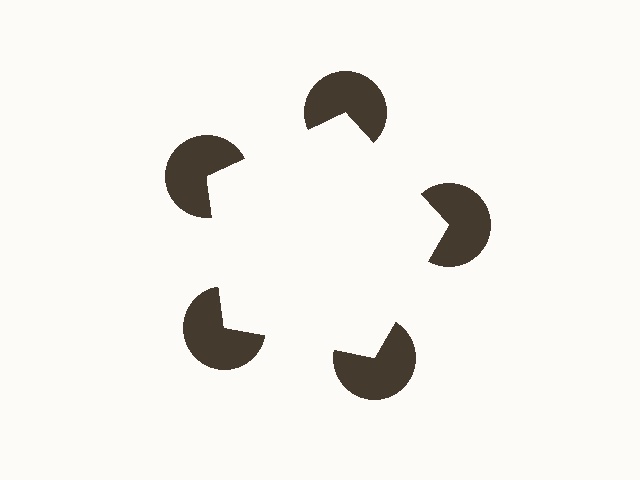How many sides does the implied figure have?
5 sides.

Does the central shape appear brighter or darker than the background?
It typically appears slightly brighter than the background, even though no actual brightness change is drawn.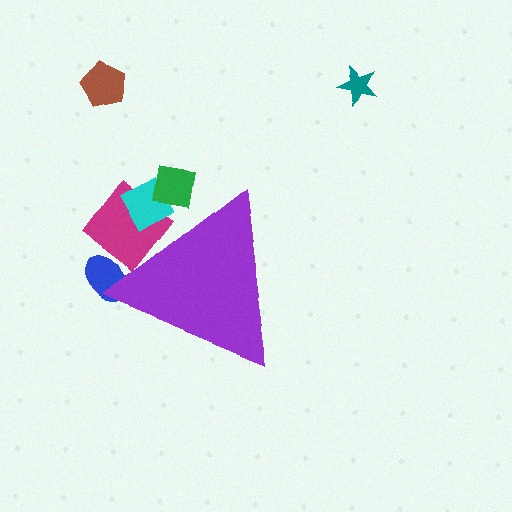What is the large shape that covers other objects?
A purple triangle.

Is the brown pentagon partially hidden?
No, the brown pentagon is fully visible.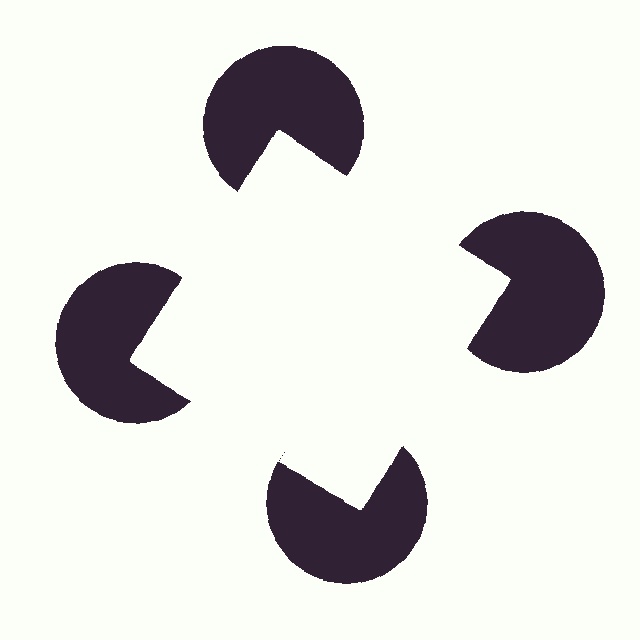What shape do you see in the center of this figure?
An illusory square — its edges are inferred from the aligned wedge cuts in the pac-man discs, not physically drawn.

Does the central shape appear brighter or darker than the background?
It typically appears slightly brighter than the background, even though no actual brightness change is drawn.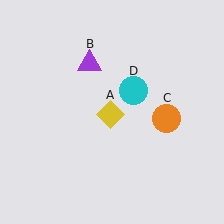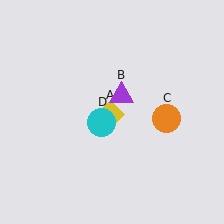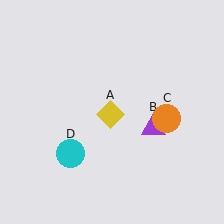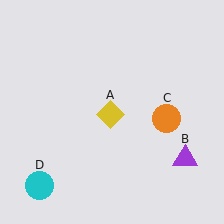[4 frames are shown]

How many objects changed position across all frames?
2 objects changed position: purple triangle (object B), cyan circle (object D).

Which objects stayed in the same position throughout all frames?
Yellow diamond (object A) and orange circle (object C) remained stationary.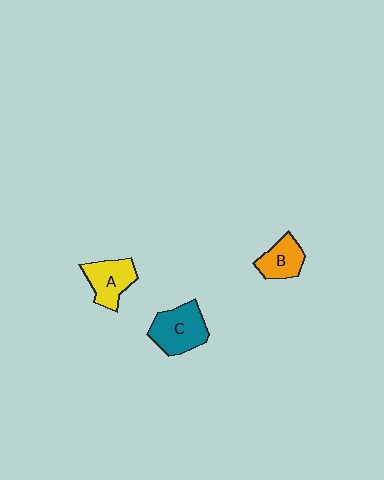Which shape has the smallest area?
Shape B (orange).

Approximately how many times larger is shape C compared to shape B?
Approximately 1.5 times.